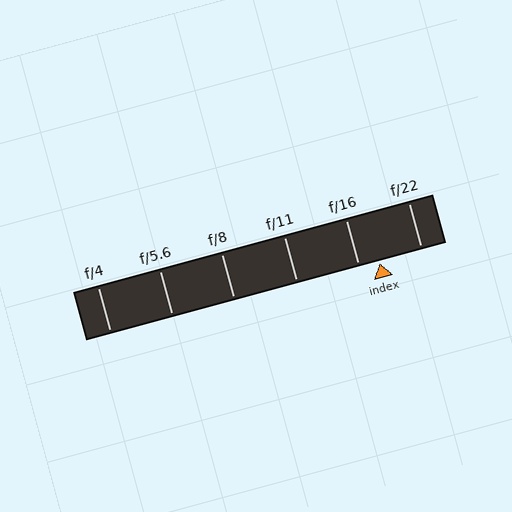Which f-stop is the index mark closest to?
The index mark is closest to f/16.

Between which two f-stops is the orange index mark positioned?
The index mark is between f/16 and f/22.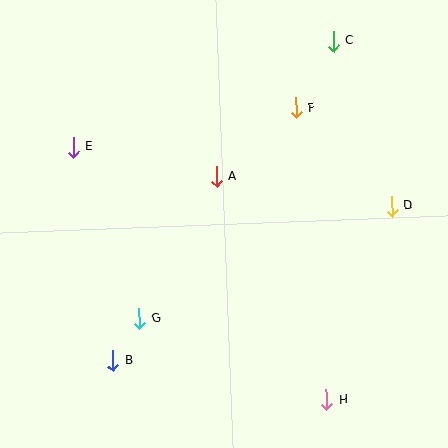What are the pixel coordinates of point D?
Point D is at (392, 206).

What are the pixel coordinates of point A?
Point A is at (216, 176).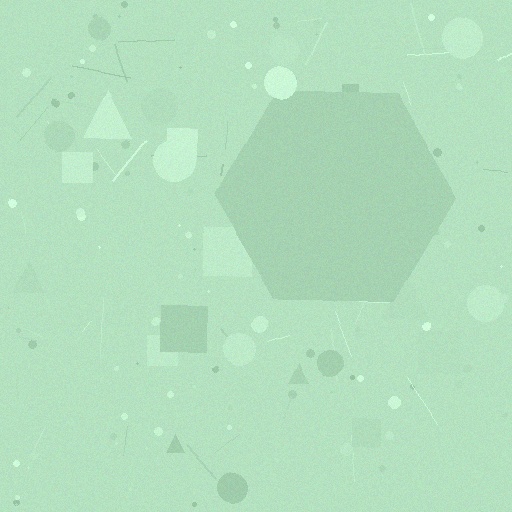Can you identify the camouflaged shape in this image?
The camouflaged shape is a hexagon.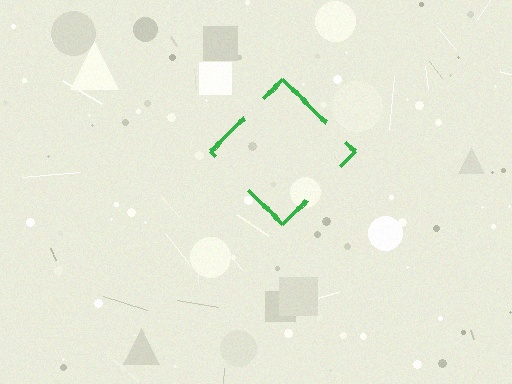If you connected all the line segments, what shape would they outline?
They would outline a diamond.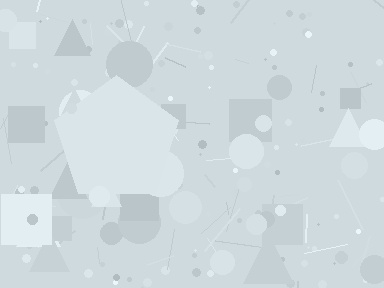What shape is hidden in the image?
A pentagon is hidden in the image.